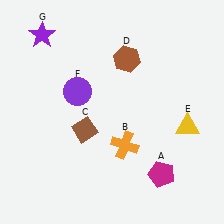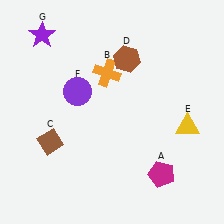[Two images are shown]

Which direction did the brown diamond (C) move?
The brown diamond (C) moved left.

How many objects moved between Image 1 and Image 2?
2 objects moved between the two images.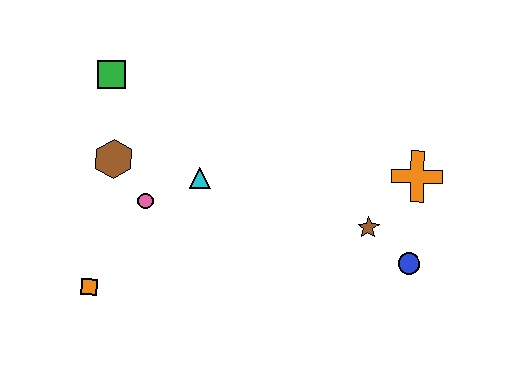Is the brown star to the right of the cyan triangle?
Yes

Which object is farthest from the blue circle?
The green square is farthest from the blue circle.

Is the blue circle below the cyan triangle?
Yes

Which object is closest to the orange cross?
The brown star is closest to the orange cross.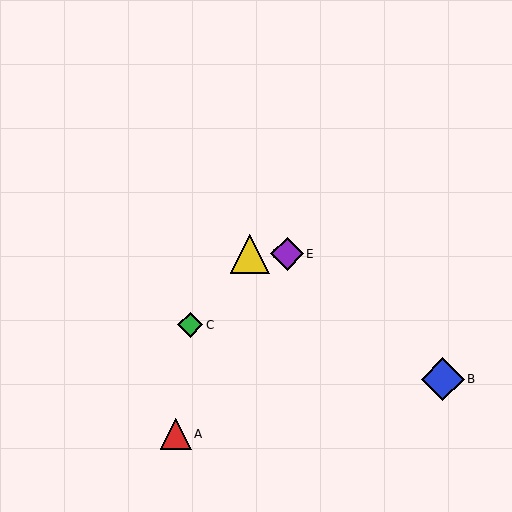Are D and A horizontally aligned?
No, D is at y≈254 and A is at y≈434.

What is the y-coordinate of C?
Object C is at y≈325.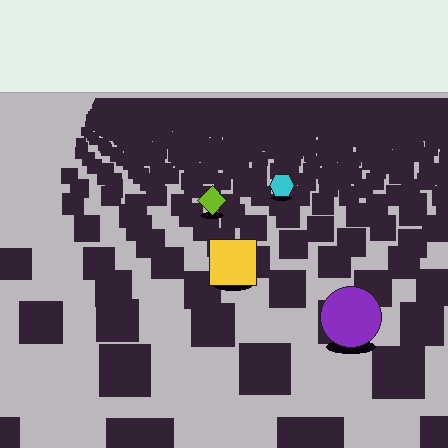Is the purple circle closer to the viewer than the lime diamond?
Yes. The purple circle is closer — you can tell from the texture gradient: the ground texture is coarser near it.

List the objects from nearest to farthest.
From nearest to farthest: the purple circle, the yellow square, the lime diamond, the cyan hexagon.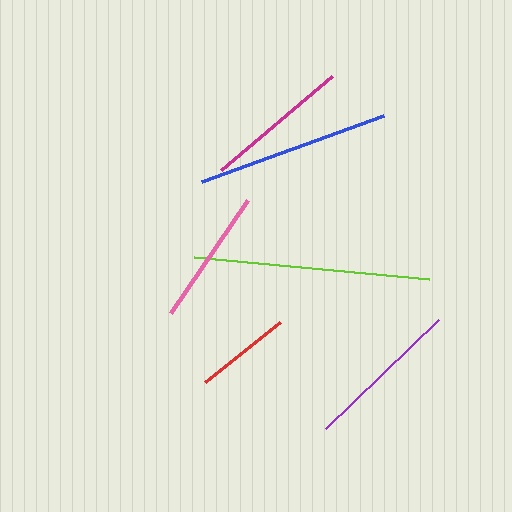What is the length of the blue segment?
The blue segment is approximately 194 pixels long.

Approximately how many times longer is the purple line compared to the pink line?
The purple line is approximately 1.2 times the length of the pink line.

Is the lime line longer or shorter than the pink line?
The lime line is longer than the pink line.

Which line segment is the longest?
The lime line is the longest at approximately 236 pixels.